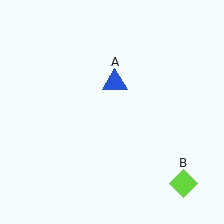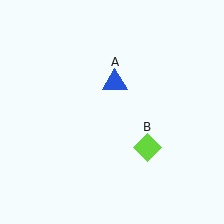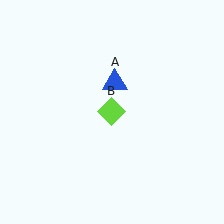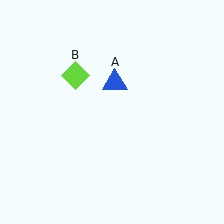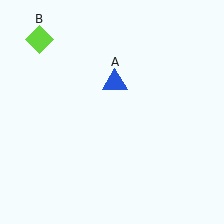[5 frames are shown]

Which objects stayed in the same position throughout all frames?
Blue triangle (object A) remained stationary.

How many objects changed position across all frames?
1 object changed position: lime diamond (object B).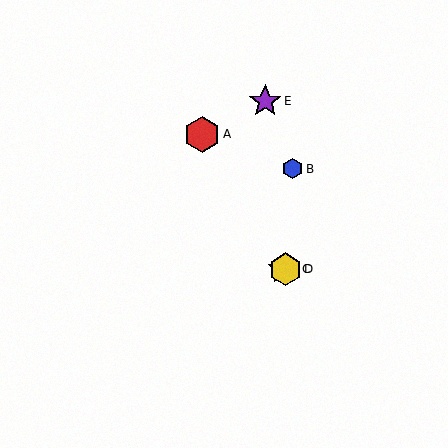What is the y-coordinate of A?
Object A is at y≈134.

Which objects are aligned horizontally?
Objects C, D are aligned horizontally.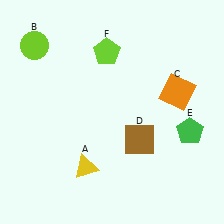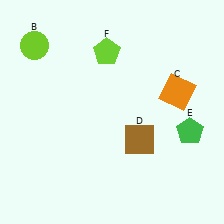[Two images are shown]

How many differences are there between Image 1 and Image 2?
There is 1 difference between the two images.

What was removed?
The yellow triangle (A) was removed in Image 2.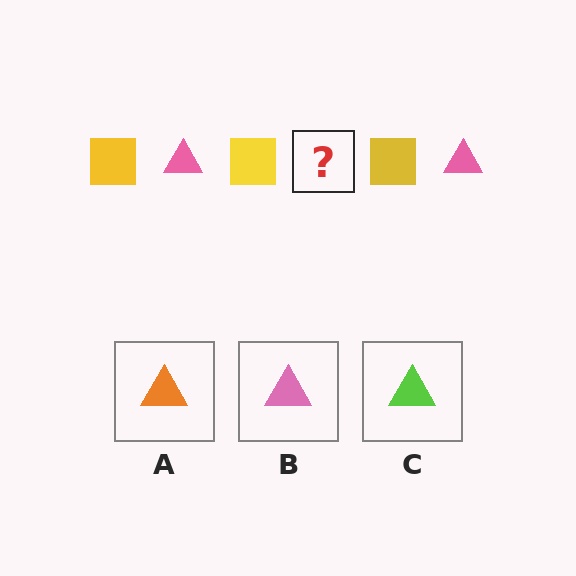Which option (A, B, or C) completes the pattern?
B.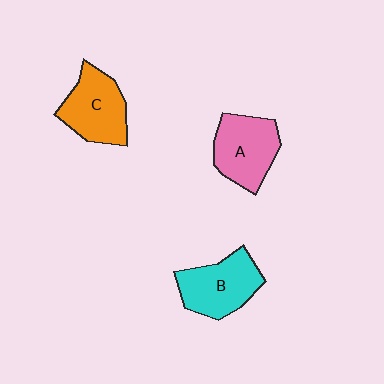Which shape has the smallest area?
Shape C (orange).